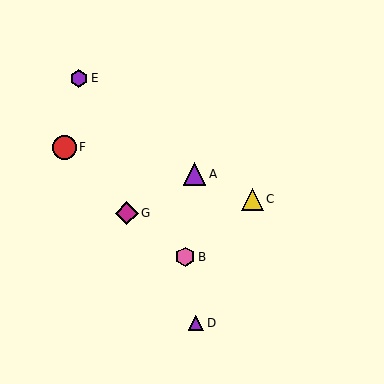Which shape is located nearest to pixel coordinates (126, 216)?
The magenta diamond (labeled G) at (127, 213) is nearest to that location.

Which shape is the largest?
The red circle (labeled F) is the largest.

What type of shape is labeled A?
Shape A is a purple triangle.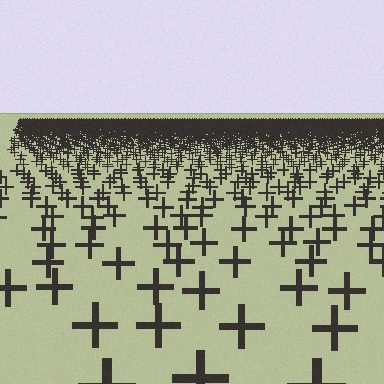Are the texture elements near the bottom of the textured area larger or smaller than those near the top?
Larger. Near the bottom, elements are closer to the viewer and appear at a bigger on-screen size.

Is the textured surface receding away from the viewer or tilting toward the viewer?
The surface is receding away from the viewer. Texture elements get smaller and denser toward the top.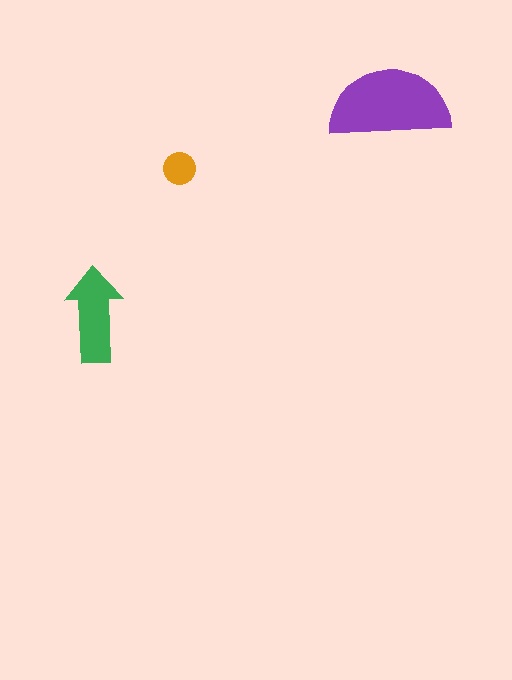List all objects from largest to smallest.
The purple semicircle, the green arrow, the orange circle.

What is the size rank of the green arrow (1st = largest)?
2nd.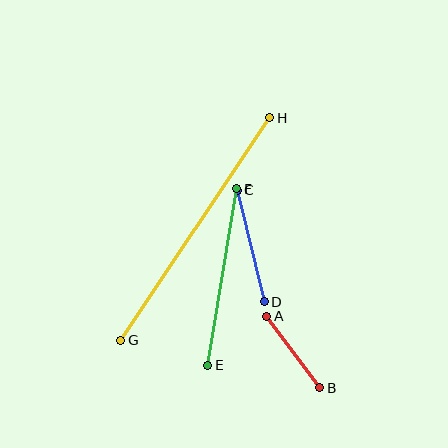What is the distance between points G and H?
The distance is approximately 268 pixels.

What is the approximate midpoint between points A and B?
The midpoint is at approximately (293, 352) pixels.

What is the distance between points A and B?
The distance is approximately 89 pixels.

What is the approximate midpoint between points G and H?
The midpoint is at approximately (195, 229) pixels.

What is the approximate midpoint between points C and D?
The midpoint is at approximately (251, 246) pixels.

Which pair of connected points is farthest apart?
Points G and H are farthest apart.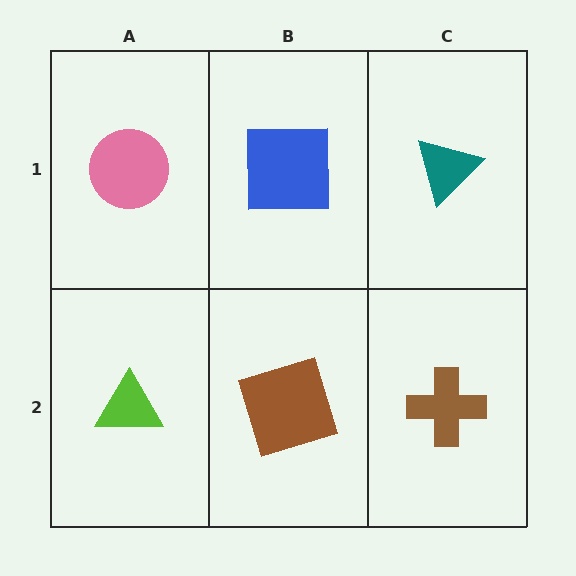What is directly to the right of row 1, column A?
A blue square.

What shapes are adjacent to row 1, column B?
A brown square (row 2, column B), a pink circle (row 1, column A), a teal triangle (row 1, column C).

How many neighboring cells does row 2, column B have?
3.